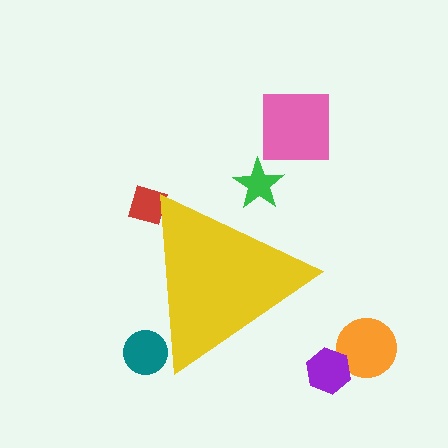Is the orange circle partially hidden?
No, the orange circle is fully visible.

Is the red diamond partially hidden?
Yes, the red diamond is partially hidden behind the yellow triangle.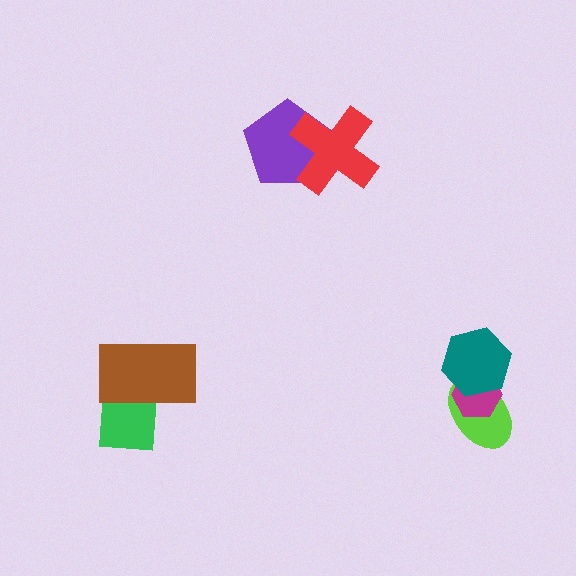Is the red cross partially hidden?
No, no other shape covers it.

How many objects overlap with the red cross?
1 object overlaps with the red cross.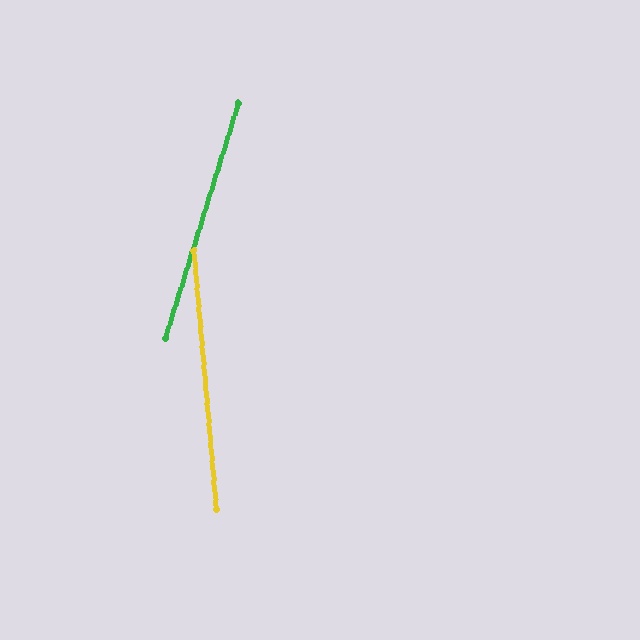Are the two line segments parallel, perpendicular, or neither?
Neither parallel nor perpendicular — they differ by about 23°.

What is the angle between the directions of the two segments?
Approximately 23 degrees.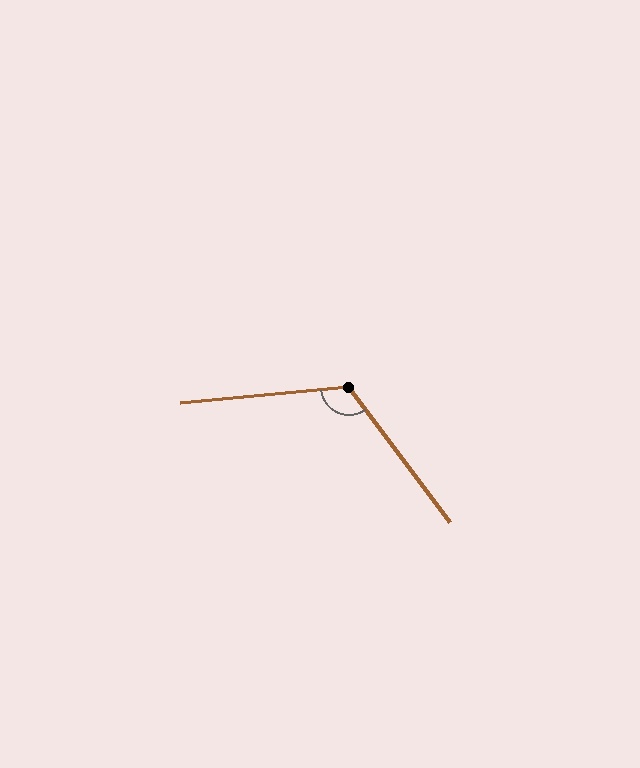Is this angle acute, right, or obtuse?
It is obtuse.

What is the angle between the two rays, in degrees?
Approximately 121 degrees.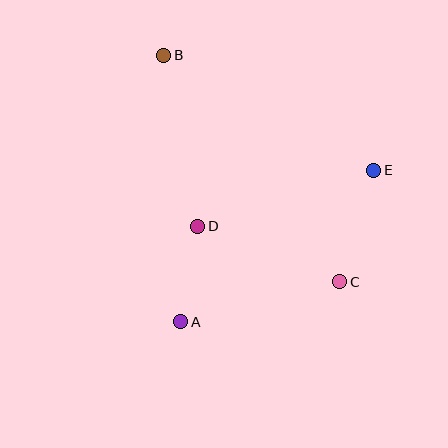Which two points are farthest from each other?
Points B and C are farthest from each other.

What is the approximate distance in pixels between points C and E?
The distance between C and E is approximately 117 pixels.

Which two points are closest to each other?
Points A and D are closest to each other.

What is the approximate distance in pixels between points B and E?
The distance between B and E is approximately 239 pixels.